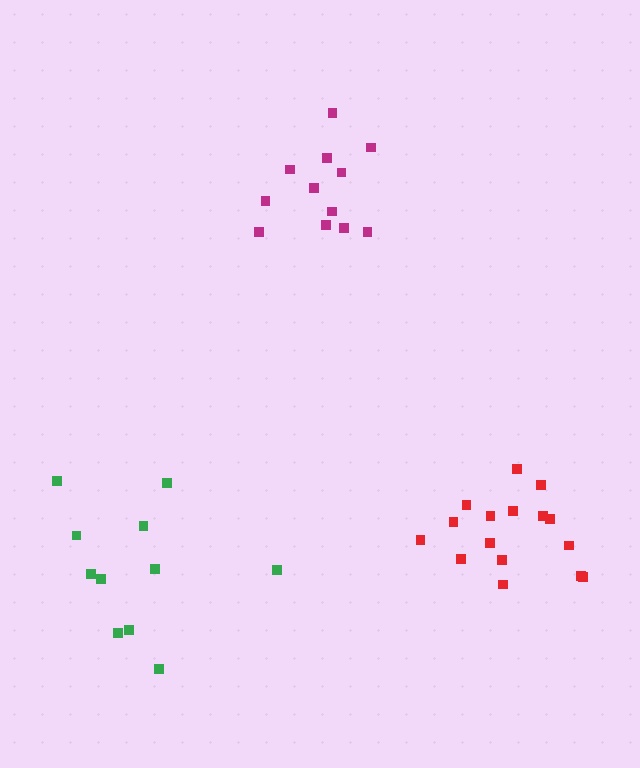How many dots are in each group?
Group 1: 11 dots, Group 2: 16 dots, Group 3: 12 dots (39 total).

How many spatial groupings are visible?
There are 3 spatial groupings.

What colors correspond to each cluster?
The clusters are colored: green, red, magenta.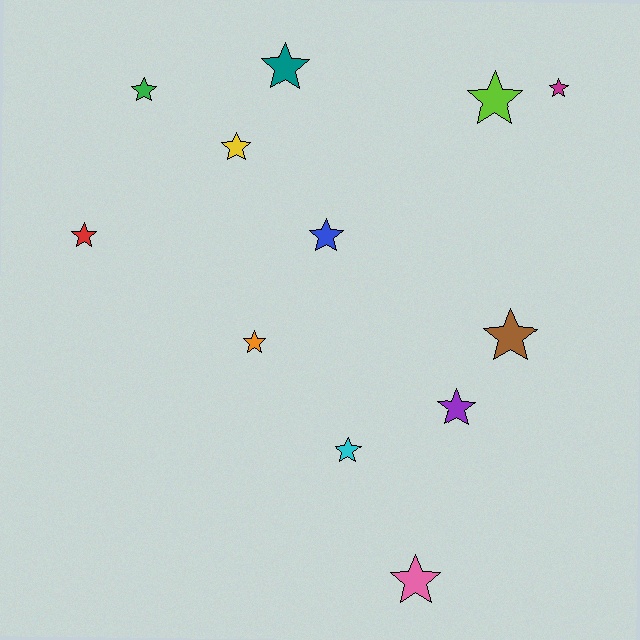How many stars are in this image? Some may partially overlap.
There are 12 stars.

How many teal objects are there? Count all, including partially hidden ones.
There is 1 teal object.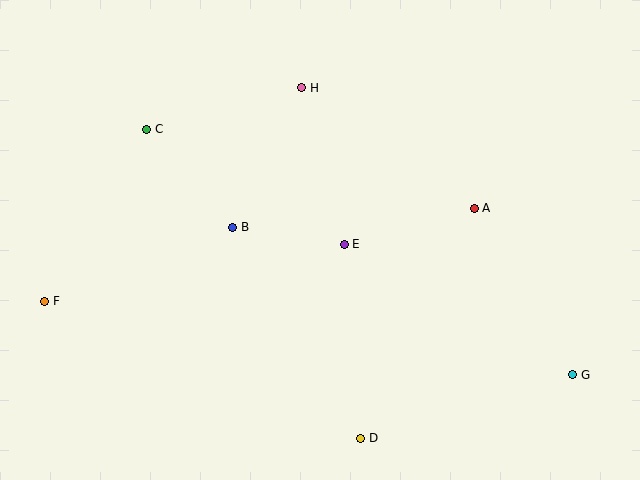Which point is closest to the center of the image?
Point E at (344, 244) is closest to the center.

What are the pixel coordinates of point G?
Point G is at (573, 375).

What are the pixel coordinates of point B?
Point B is at (233, 228).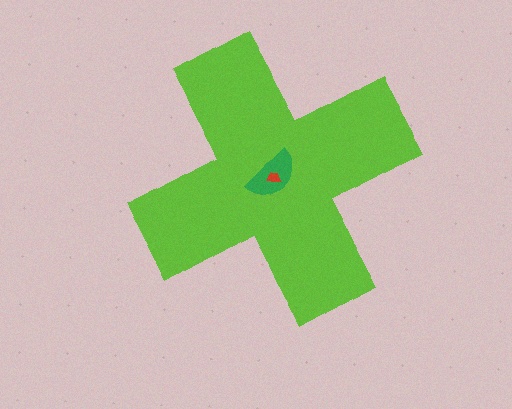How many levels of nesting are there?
3.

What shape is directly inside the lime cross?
The green semicircle.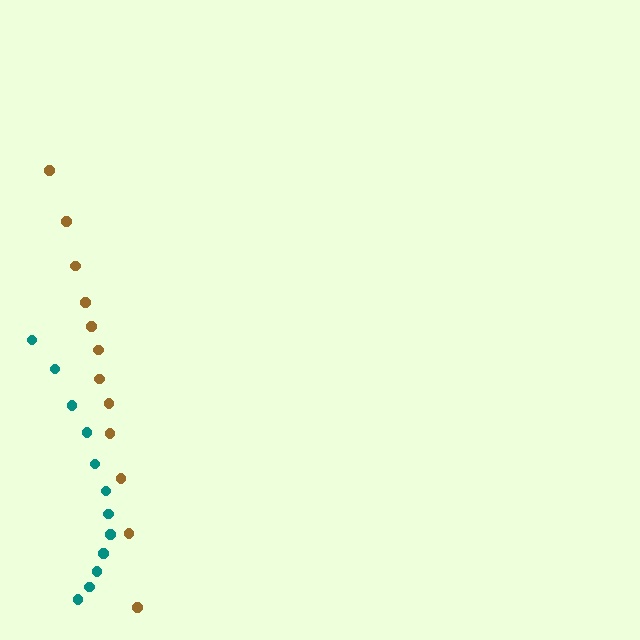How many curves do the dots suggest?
There are 2 distinct paths.